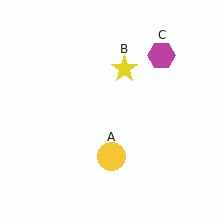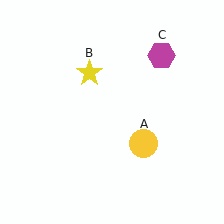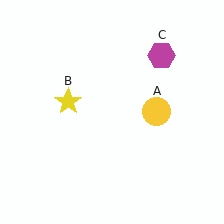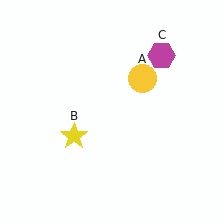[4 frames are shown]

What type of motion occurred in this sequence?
The yellow circle (object A), yellow star (object B) rotated counterclockwise around the center of the scene.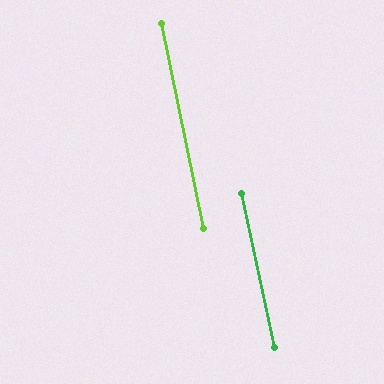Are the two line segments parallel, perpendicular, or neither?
Parallel — their directions differ by only 0.6°.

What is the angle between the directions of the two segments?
Approximately 1 degree.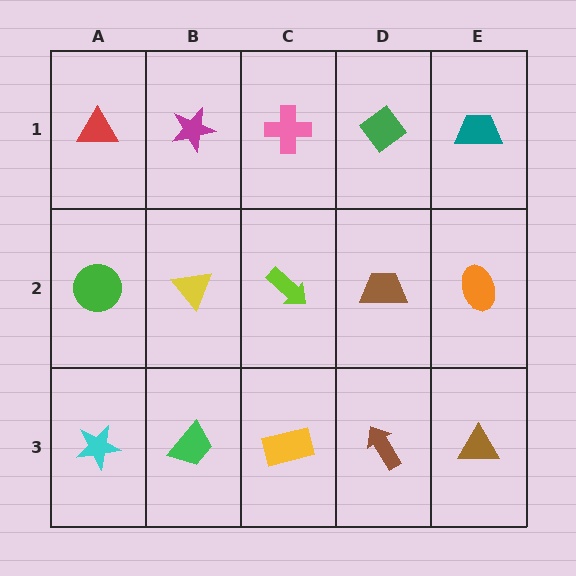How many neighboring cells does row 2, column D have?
4.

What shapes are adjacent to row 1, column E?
An orange ellipse (row 2, column E), a green diamond (row 1, column D).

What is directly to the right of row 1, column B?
A pink cross.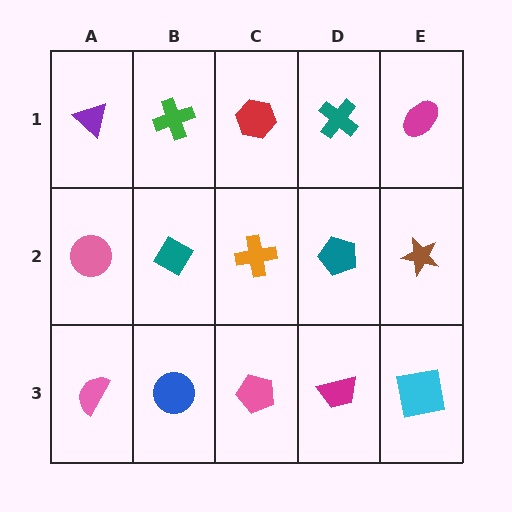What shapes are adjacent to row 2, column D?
A teal cross (row 1, column D), a magenta trapezoid (row 3, column D), an orange cross (row 2, column C), a brown star (row 2, column E).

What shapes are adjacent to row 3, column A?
A pink circle (row 2, column A), a blue circle (row 3, column B).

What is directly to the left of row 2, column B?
A pink circle.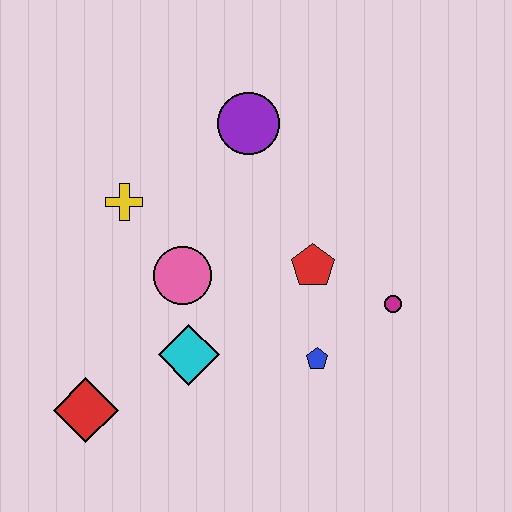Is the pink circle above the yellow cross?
No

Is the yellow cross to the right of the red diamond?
Yes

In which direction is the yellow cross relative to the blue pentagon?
The yellow cross is to the left of the blue pentagon.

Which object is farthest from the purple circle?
The red diamond is farthest from the purple circle.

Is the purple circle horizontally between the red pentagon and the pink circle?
Yes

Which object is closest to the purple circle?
The yellow cross is closest to the purple circle.